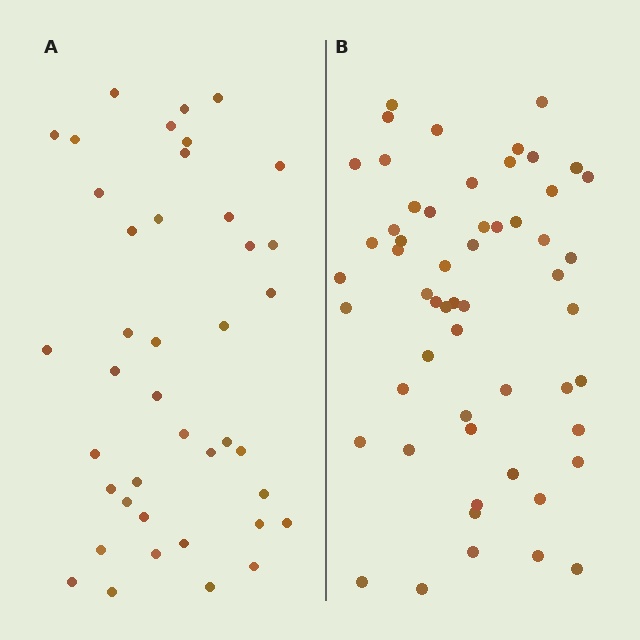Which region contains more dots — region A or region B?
Region B (the right region) has more dots.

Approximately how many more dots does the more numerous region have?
Region B has approximately 15 more dots than region A.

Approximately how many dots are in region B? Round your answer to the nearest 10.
About 60 dots. (The exact count is 56, which rounds to 60.)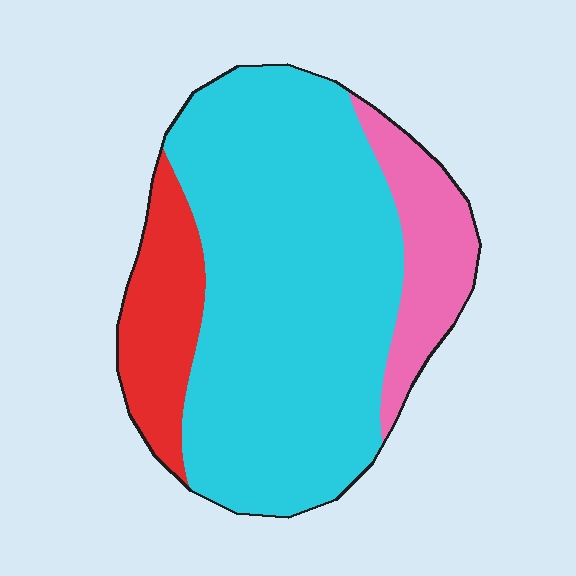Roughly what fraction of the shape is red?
Red takes up about one sixth (1/6) of the shape.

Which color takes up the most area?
Cyan, at roughly 70%.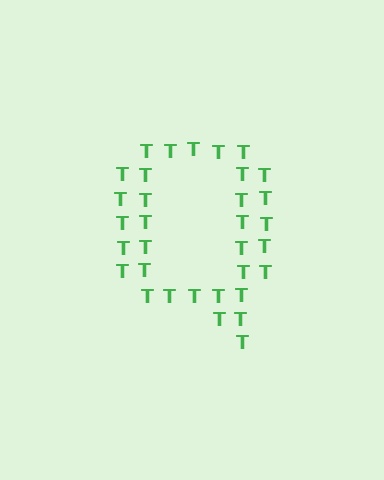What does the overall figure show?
The overall figure shows the letter Q.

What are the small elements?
The small elements are letter T's.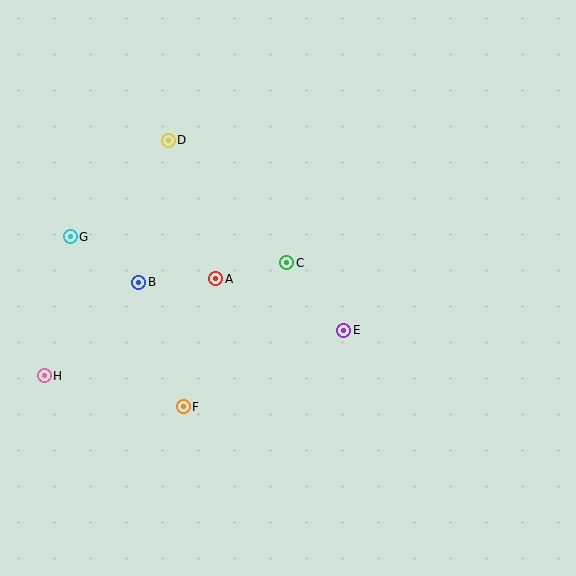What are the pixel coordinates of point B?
Point B is at (139, 282).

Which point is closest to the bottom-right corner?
Point E is closest to the bottom-right corner.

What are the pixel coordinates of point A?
Point A is at (216, 279).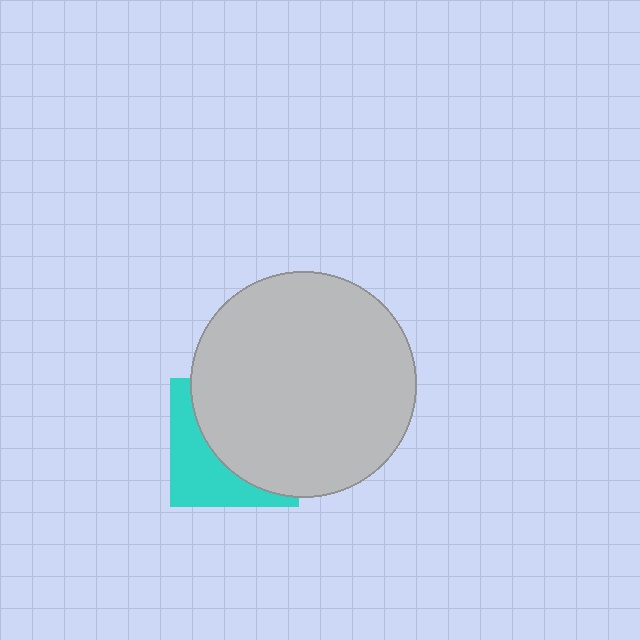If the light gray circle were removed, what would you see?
You would see the complete cyan square.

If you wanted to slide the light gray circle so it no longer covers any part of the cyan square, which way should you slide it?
Slide it toward the upper-right — that is the most direct way to separate the two shapes.